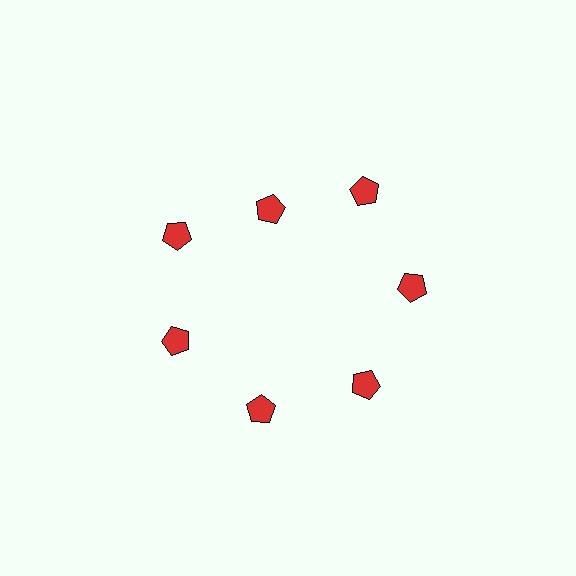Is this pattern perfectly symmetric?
No. The 7 red pentagons are arranged in a ring, but one element near the 12 o'clock position is pulled inward toward the center, breaking the 7-fold rotational symmetry.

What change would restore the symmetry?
The symmetry would be restored by moving it outward, back onto the ring so that all 7 pentagons sit at equal angles and equal distance from the center.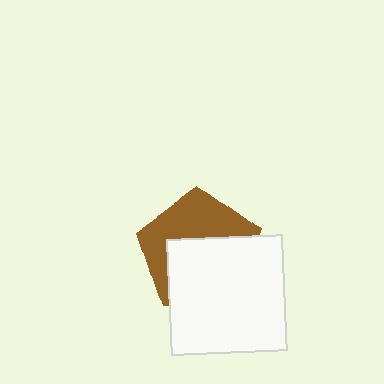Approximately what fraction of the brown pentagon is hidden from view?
Roughly 55% of the brown pentagon is hidden behind the white square.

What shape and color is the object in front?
The object in front is a white square.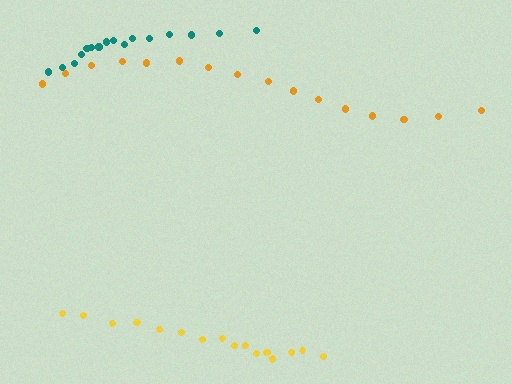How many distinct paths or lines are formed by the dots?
There are 3 distinct paths.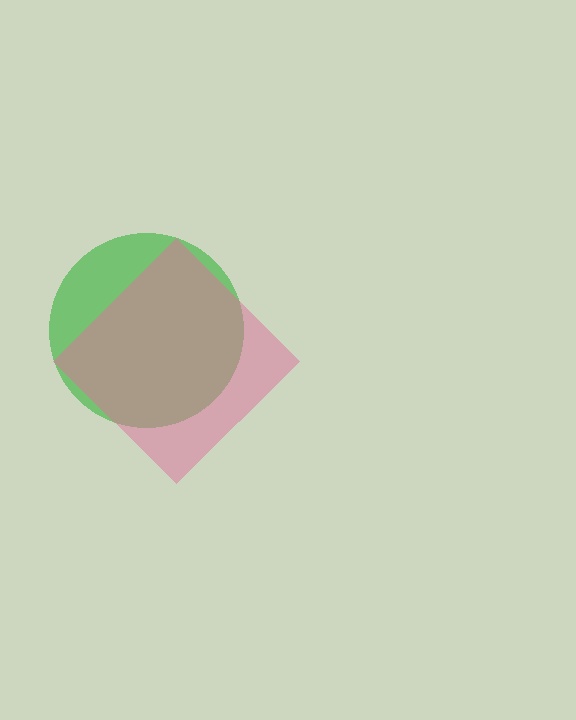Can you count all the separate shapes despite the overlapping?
Yes, there are 2 separate shapes.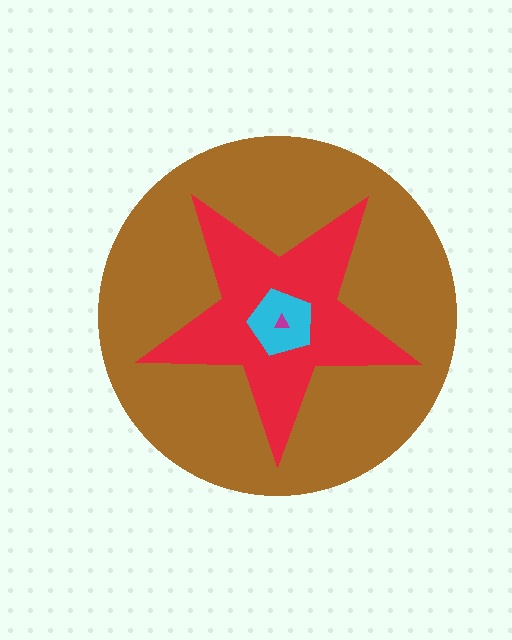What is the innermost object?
The magenta triangle.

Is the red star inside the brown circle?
Yes.